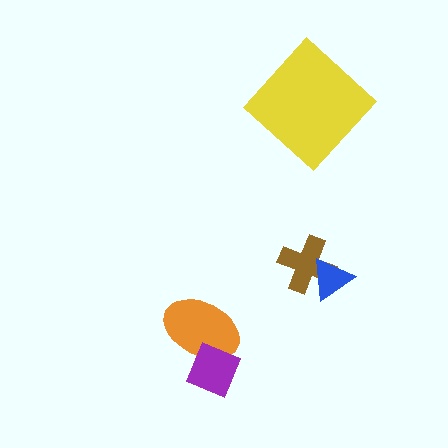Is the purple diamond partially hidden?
No, no other shape covers it.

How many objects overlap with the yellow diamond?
0 objects overlap with the yellow diamond.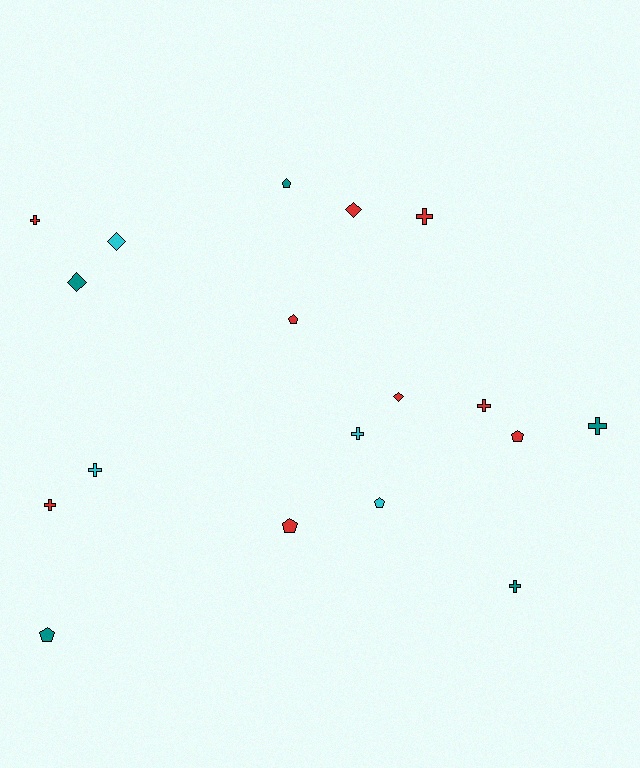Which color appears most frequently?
Red, with 9 objects.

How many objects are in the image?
There are 18 objects.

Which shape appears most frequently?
Cross, with 8 objects.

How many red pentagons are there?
There are 3 red pentagons.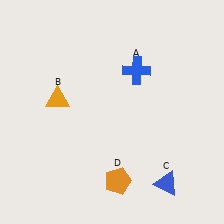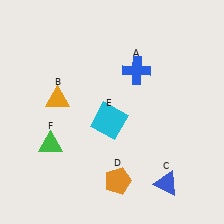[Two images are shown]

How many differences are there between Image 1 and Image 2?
There are 2 differences between the two images.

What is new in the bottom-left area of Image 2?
A cyan square (E) was added in the bottom-left area of Image 2.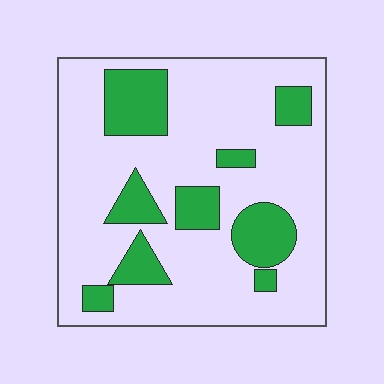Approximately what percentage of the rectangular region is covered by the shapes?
Approximately 25%.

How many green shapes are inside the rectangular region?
9.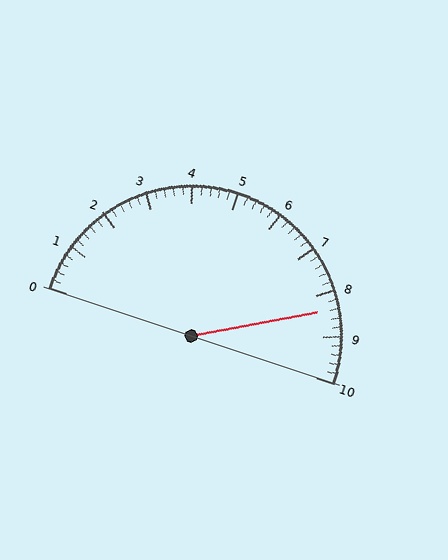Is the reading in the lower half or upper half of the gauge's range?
The reading is in the upper half of the range (0 to 10).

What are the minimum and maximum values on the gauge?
The gauge ranges from 0 to 10.